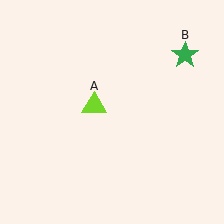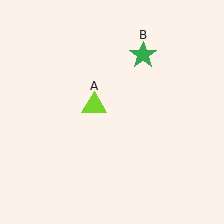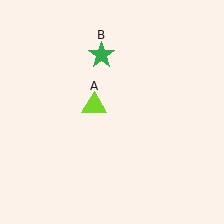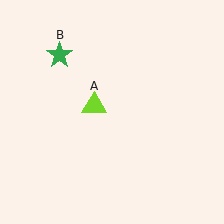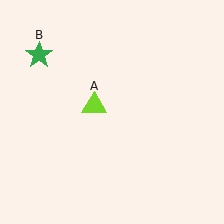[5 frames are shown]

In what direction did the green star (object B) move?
The green star (object B) moved left.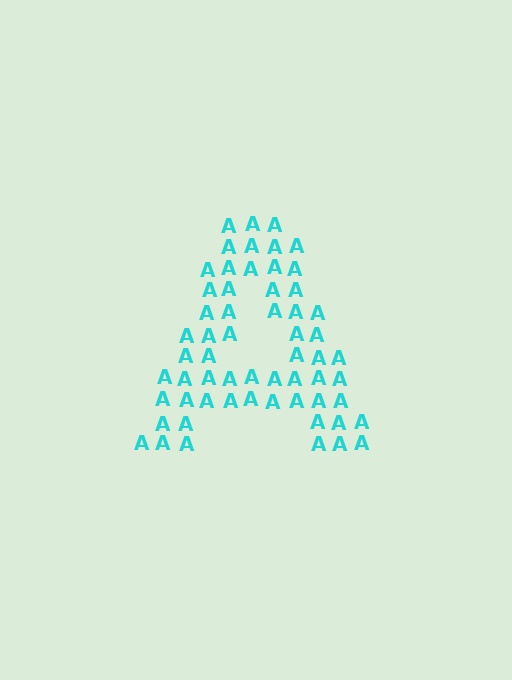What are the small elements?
The small elements are letter A's.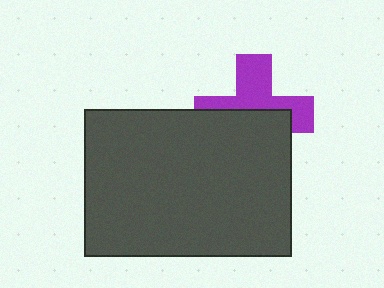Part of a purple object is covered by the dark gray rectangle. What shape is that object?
It is a cross.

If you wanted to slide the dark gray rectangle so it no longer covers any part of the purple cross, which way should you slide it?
Slide it down — that is the most direct way to separate the two shapes.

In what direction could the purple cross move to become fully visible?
The purple cross could move up. That would shift it out from behind the dark gray rectangle entirely.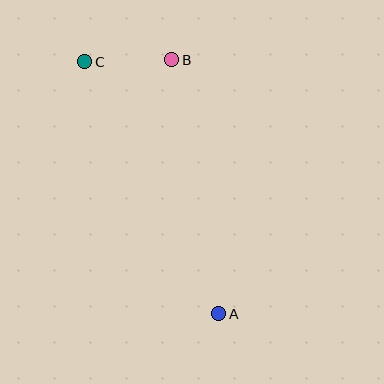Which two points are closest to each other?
Points B and C are closest to each other.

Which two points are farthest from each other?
Points A and C are farthest from each other.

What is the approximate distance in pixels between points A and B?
The distance between A and B is approximately 259 pixels.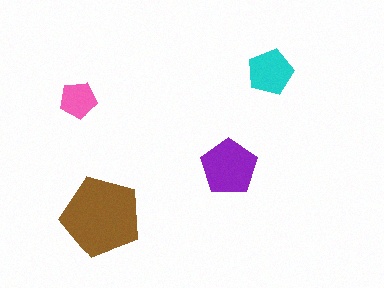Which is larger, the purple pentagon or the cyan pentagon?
The purple one.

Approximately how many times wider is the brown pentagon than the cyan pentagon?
About 2 times wider.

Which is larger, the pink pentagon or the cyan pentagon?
The cyan one.